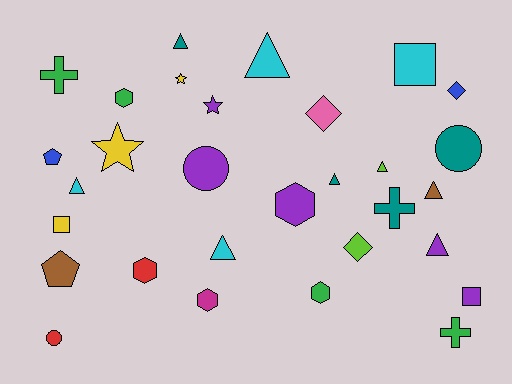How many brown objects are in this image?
There are 2 brown objects.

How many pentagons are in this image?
There are 2 pentagons.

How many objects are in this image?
There are 30 objects.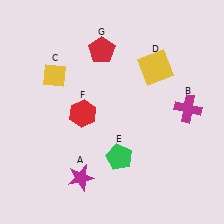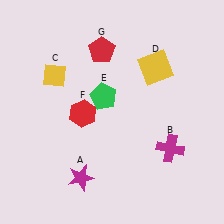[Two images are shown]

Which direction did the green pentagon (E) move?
The green pentagon (E) moved up.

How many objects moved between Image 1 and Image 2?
2 objects moved between the two images.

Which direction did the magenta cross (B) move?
The magenta cross (B) moved down.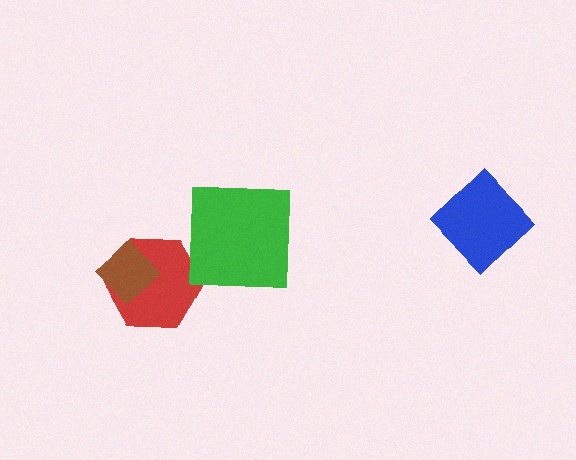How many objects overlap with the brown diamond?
1 object overlaps with the brown diamond.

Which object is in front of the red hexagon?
The brown diamond is in front of the red hexagon.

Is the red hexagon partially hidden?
Yes, it is partially covered by another shape.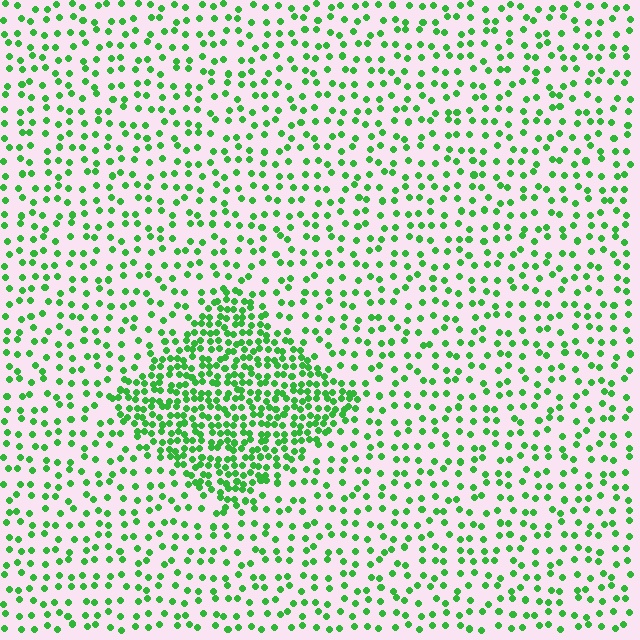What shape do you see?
I see a diamond.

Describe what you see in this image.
The image contains small green elements arranged at two different densities. A diamond-shaped region is visible where the elements are more densely packed than the surrounding area.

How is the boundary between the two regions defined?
The boundary is defined by a change in element density (approximately 2.5x ratio). All elements are the same color, size, and shape.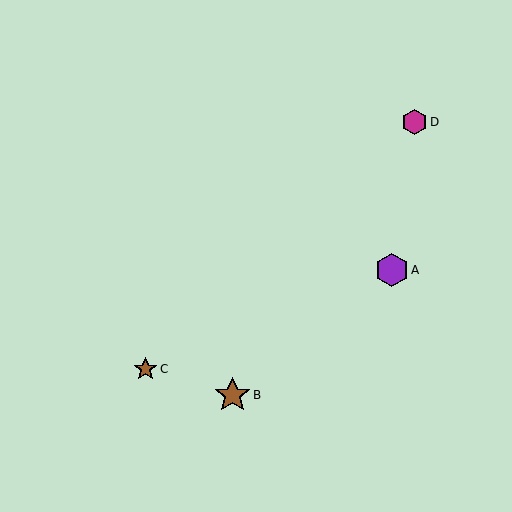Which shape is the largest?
The brown star (labeled B) is the largest.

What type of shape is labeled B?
Shape B is a brown star.